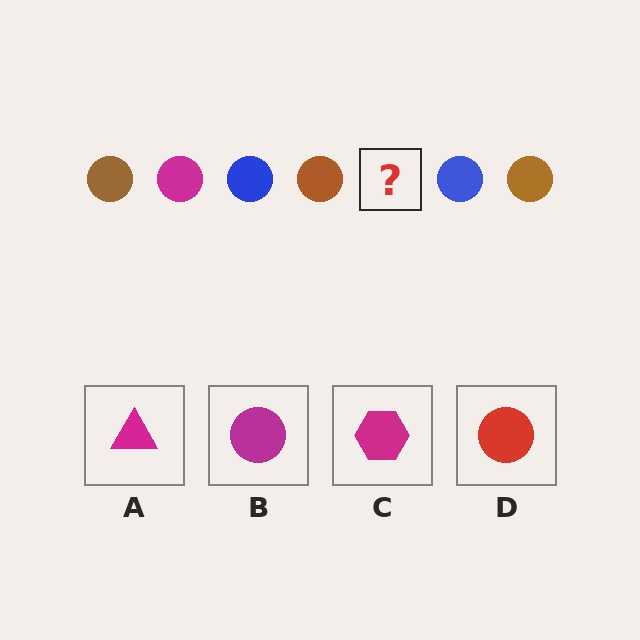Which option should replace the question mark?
Option B.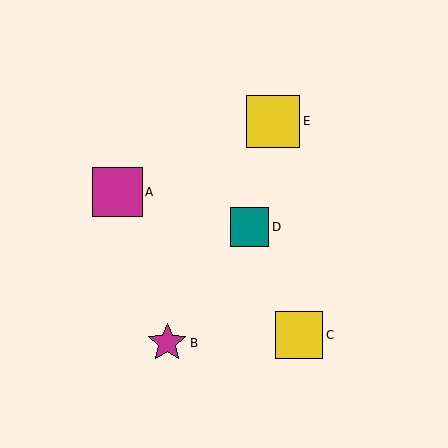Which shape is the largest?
The yellow square (labeled E) is the largest.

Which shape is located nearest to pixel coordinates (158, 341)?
The magenta star (labeled B) at (167, 343) is nearest to that location.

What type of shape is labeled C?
Shape C is a yellow square.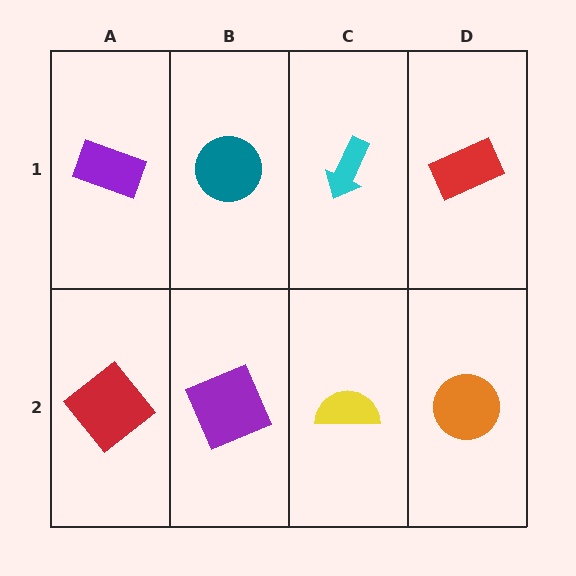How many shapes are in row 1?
4 shapes.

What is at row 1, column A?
A purple rectangle.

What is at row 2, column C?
A yellow semicircle.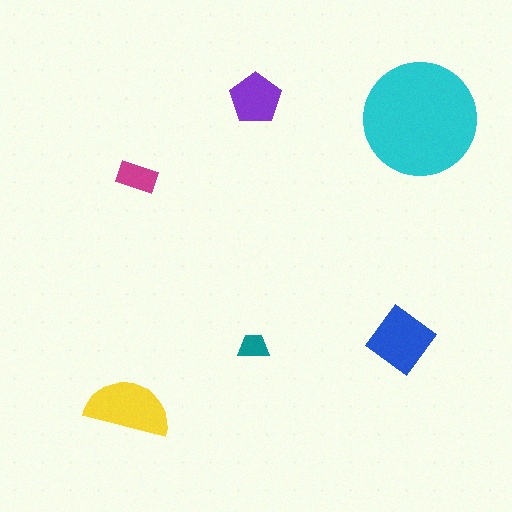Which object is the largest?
The cyan circle.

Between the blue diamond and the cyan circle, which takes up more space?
The cyan circle.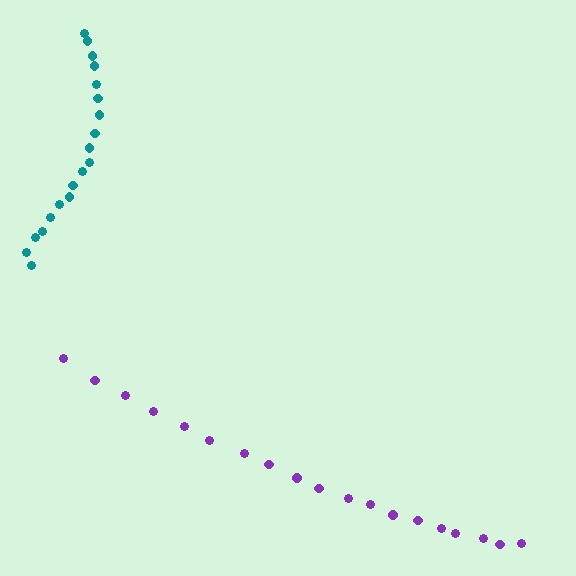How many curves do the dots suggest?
There are 2 distinct paths.